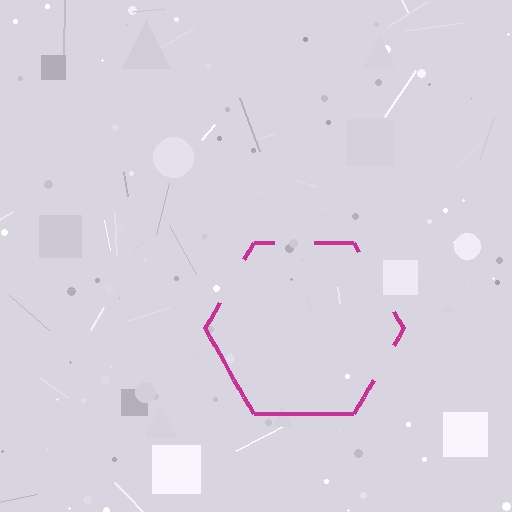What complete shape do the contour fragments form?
The contour fragments form a hexagon.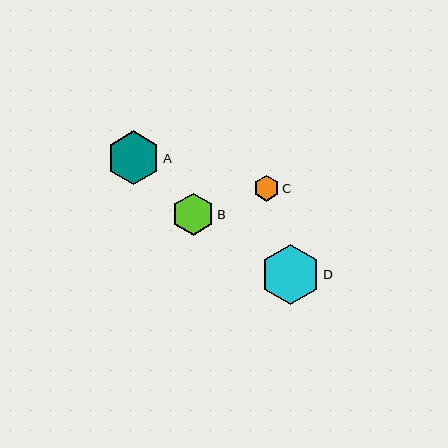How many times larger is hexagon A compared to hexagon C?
Hexagon A is approximately 2.1 times the size of hexagon C.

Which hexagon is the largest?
Hexagon D is the largest with a size of approximately 60 pixels.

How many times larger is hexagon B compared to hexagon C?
Hexagon B is approximately 1.6 times the size of hexagon C.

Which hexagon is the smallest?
Hexagon C is the smallest with a size of approximately 26 pixels.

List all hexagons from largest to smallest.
From largest to smallest: D, A, B, C.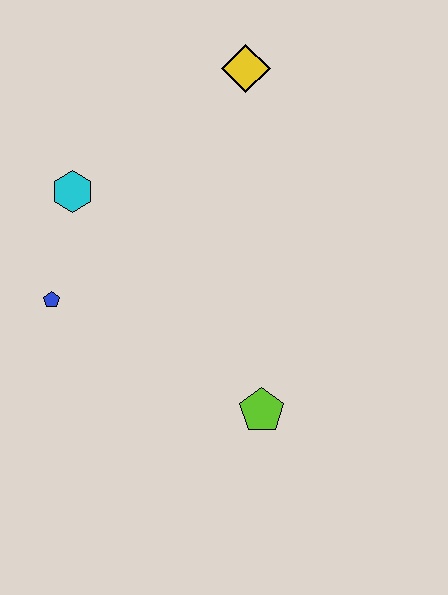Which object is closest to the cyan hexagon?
The blue pentagon is closest to the cyan hexagon.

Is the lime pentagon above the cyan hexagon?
No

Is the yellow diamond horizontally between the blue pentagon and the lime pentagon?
Yes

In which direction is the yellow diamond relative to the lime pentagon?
The yellow diamond is above the lime pentagon.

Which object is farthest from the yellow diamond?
The lime pentagon is farthest from the yellow diamond.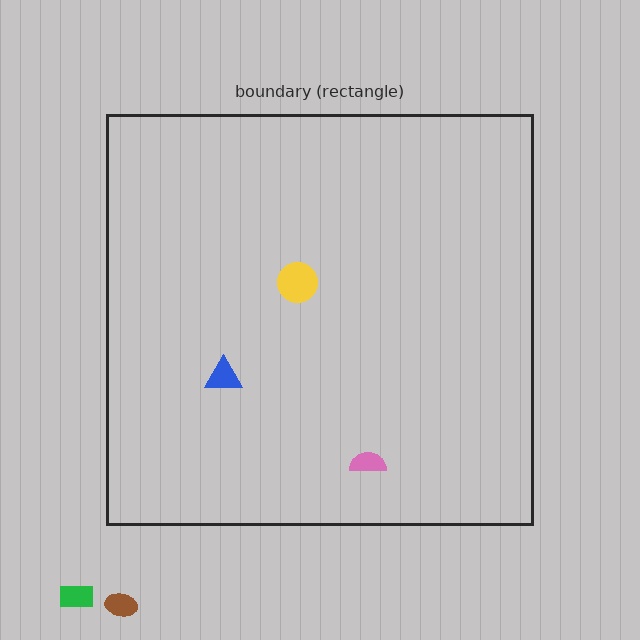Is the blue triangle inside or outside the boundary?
Inside.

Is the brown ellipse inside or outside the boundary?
Outside.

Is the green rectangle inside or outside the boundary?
Outside.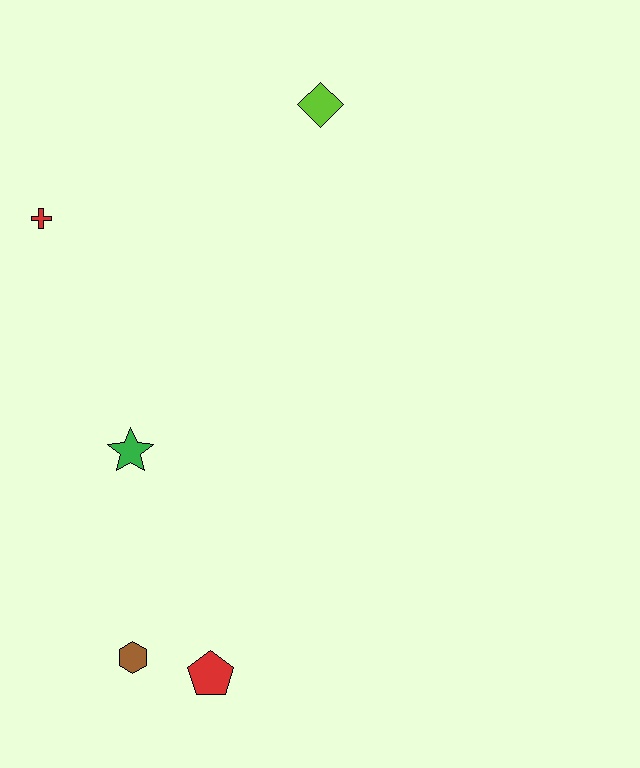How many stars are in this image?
There is 1 star.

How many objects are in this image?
There are 5 objects.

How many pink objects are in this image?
There are no pink objects.